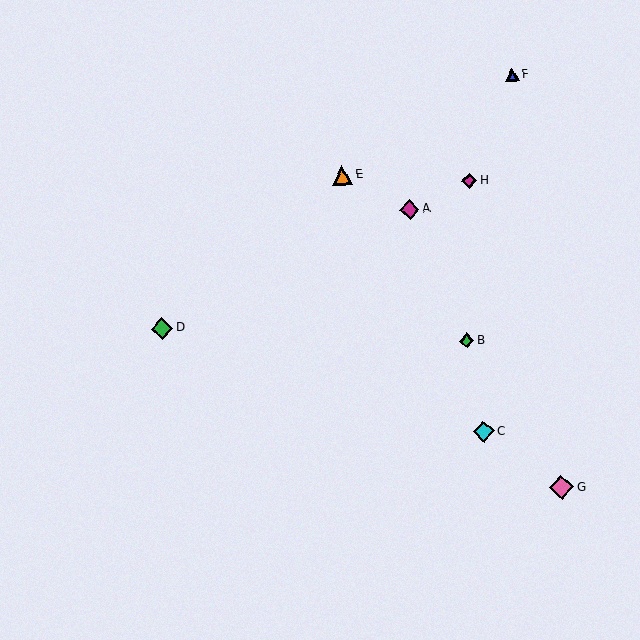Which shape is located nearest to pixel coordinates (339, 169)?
The orange triangle (labeled E) at (342, 175) is nearest to that location.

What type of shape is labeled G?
Shape G is a pink diamond.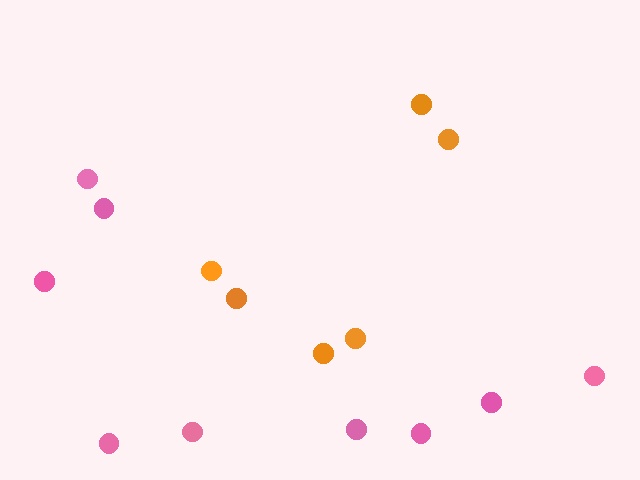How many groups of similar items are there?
There are 2 groups: one group of pink circles (9) and one group of orange circles (6).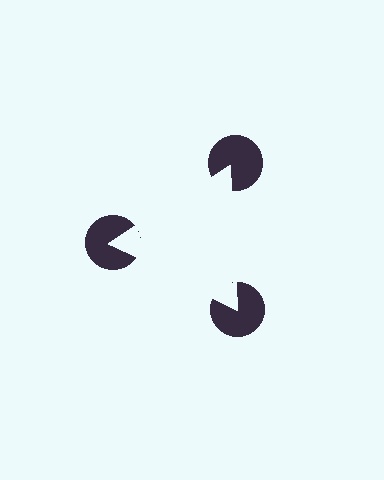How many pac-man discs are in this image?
There are 3 — one at each vertex of the illusory triangle.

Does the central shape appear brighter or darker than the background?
It typically appears slightly brighter than the background, even though no actual brightness change is drawn.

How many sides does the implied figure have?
3 sides.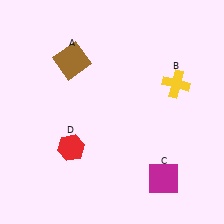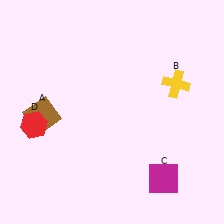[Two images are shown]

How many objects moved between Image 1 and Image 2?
2 objects moved between the two images.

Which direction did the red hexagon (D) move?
The red hexagon (D) moved left.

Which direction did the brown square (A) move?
The brown square (A) moved down.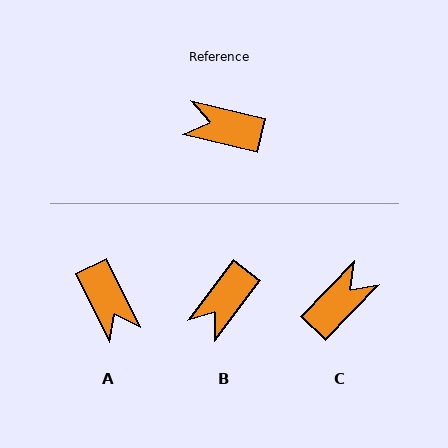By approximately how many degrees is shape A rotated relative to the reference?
Approximately 130 degrees counter-clockwise.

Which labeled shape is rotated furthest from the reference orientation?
A, about 130 degrees away.